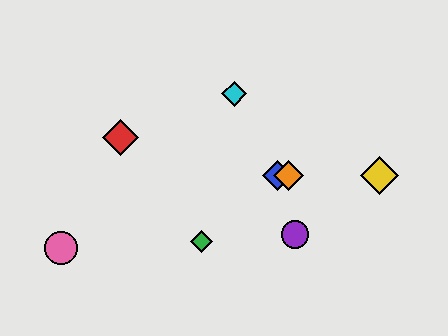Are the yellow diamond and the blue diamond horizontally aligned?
Yes, both are at y≈175.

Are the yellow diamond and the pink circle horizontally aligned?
No, the yellow diamond is at y≈175 and the pink circle is at y≈248.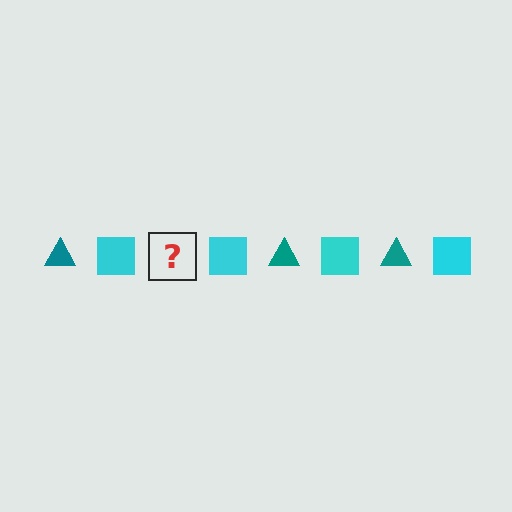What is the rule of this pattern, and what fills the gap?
The rule is that the pattern alternates between teal triangle and cyan square. The gap should be filled with a teal triangle.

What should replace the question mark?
The question mark should be replaced with a teal triangle.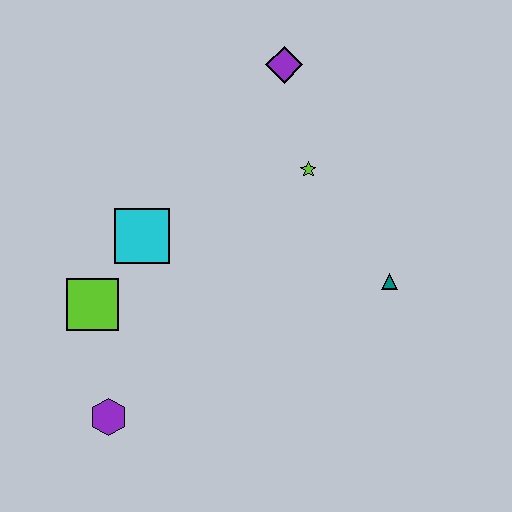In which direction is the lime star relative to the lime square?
The lime star is to the right of the lime square.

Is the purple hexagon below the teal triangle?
Yes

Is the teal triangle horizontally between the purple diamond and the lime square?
No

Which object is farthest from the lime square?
The purple diamond is farthest from the lime square.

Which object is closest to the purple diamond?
The lime star is closest to the purple diamond.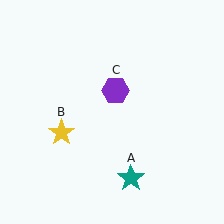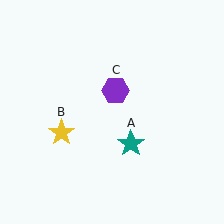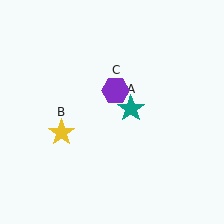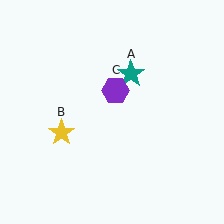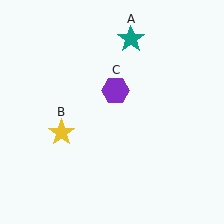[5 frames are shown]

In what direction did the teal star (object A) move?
The teal star (object A) moved up.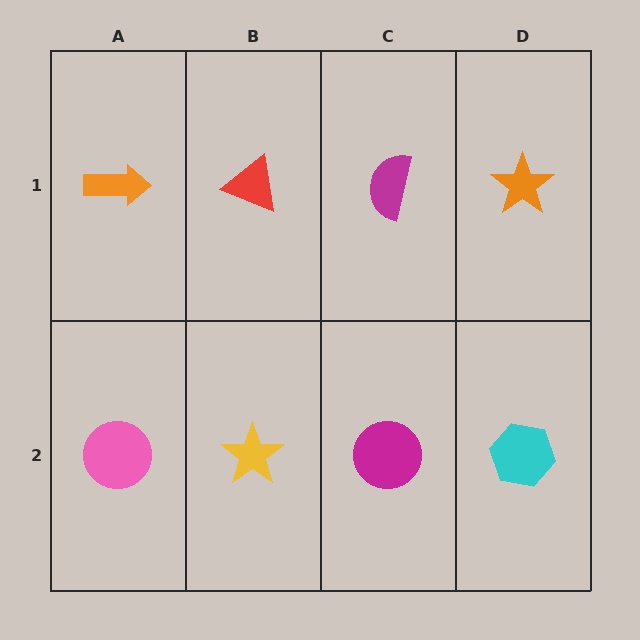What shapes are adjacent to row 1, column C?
A magenta circle (row 2, column C), a red triangle (row 1, column B), an orange star (row 1, column D).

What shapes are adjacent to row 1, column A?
A pink circle (row 2, column A), a red triangle (row 1, column B).